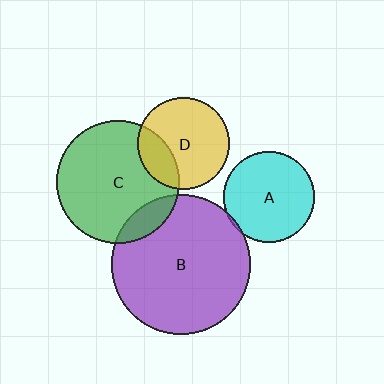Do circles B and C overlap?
Yes.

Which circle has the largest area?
Circle B (purple).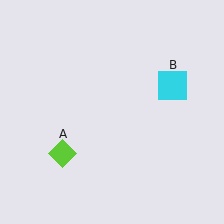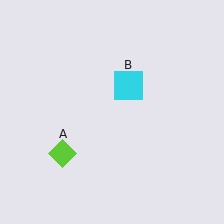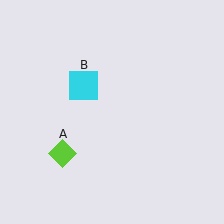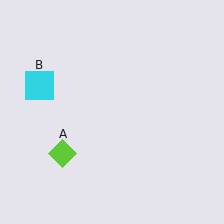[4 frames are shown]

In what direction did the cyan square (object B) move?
The cyan square (object B) moved left.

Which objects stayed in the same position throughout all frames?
Lime diamond (object A) remained stationary.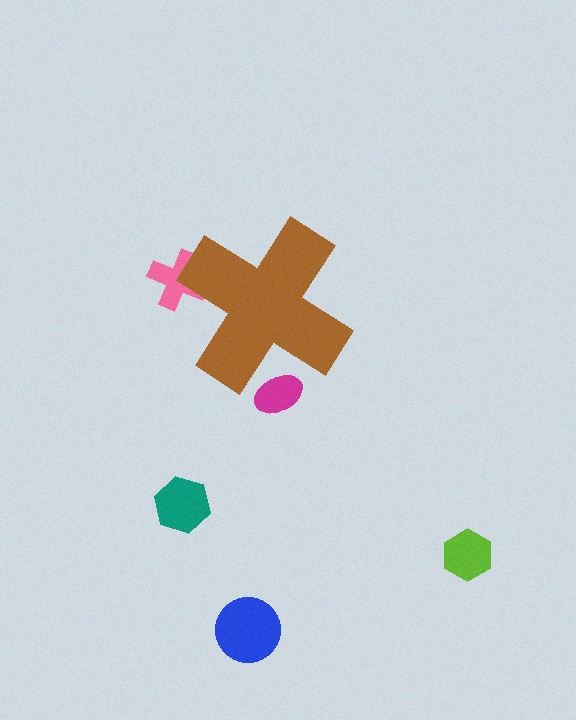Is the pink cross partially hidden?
Yes, the pink cross is partially hidden behind the brown cross.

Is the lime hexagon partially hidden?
No, the lime hexagon is fully visible.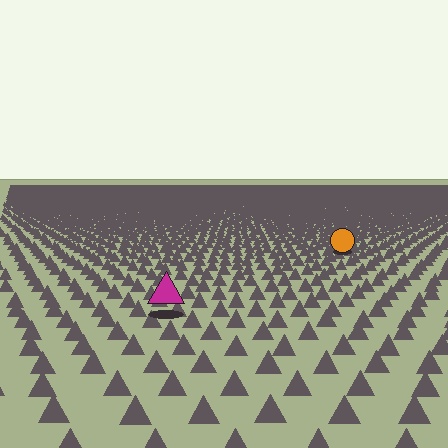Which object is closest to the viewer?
The magenta triangle is closest. The texture marks near it are larger and more spread out.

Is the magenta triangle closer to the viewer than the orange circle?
Yes. The magenta triangle is closer — you can tell from the texture gradient: the ground texture is coarser near it.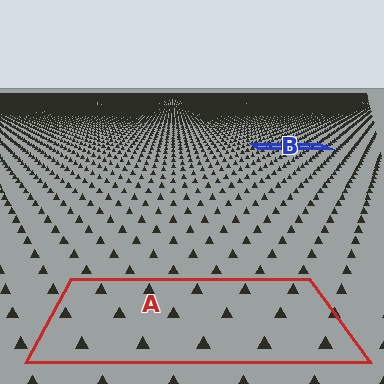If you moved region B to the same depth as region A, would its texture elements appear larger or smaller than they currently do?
They would appear larger. At a closer depth, the same texture elements are projected at a bigger on-screen size.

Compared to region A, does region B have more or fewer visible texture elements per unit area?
Region B has more texture elements per unit area — they are packed more densely because it is farther away.